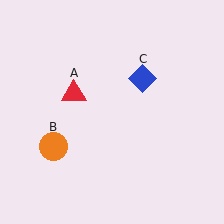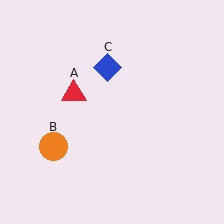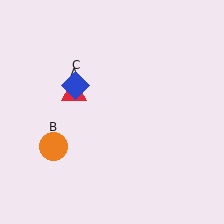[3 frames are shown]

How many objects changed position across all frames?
1 object changed position: blue diamond (object C).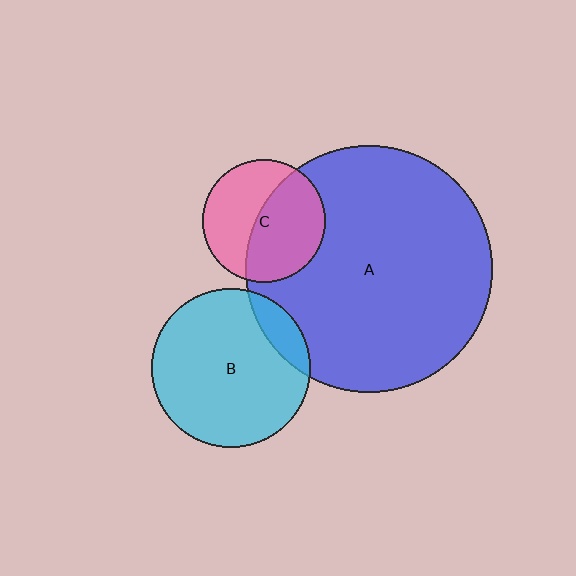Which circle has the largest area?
Circle A (blue).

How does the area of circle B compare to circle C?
Approximately 1.7 times.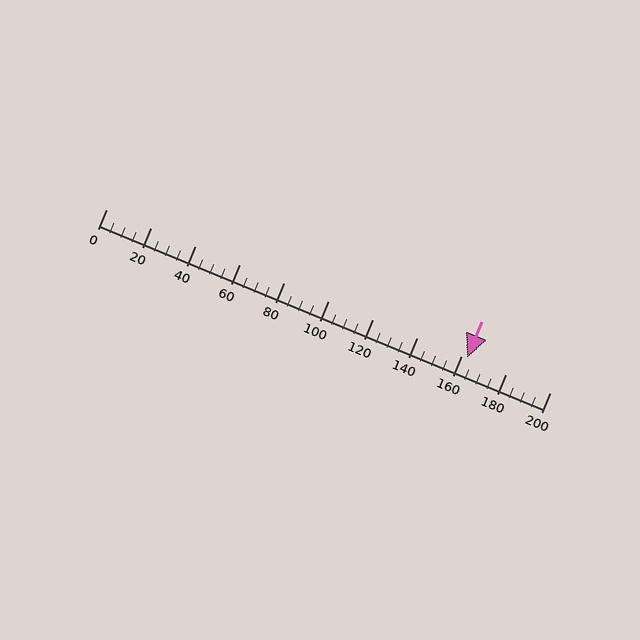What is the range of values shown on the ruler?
The ruler shows values from 0 to 200.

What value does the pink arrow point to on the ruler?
The pink arrow points to approximately 163.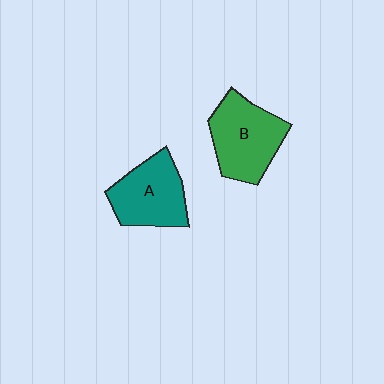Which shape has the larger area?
Shape B (green).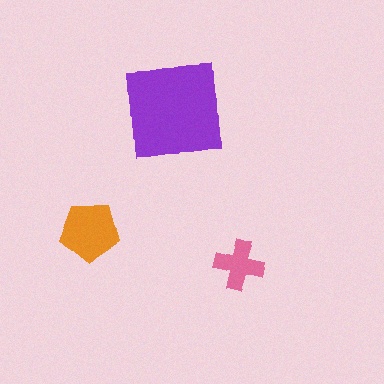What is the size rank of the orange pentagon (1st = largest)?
2nd.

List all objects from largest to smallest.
The purple square, the orange pentagon, the pink cross.